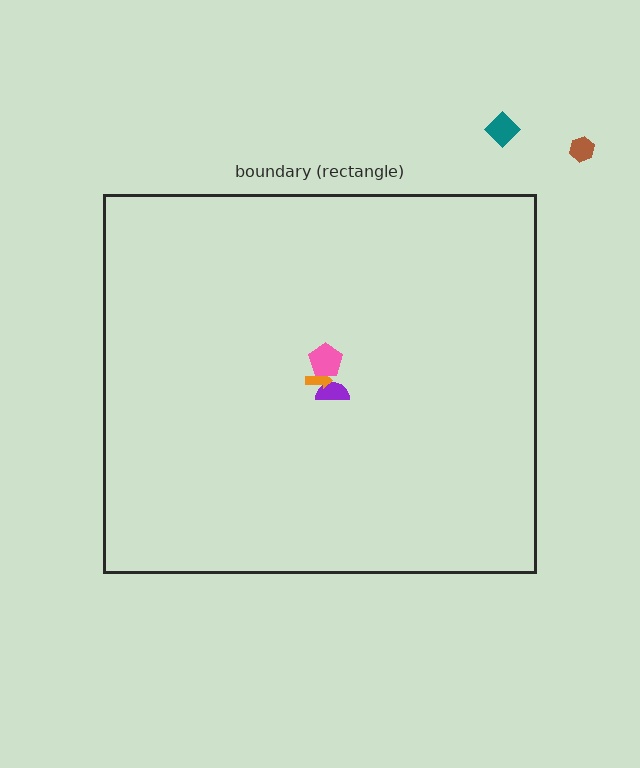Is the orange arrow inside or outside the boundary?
Inside.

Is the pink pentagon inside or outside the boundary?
Inside.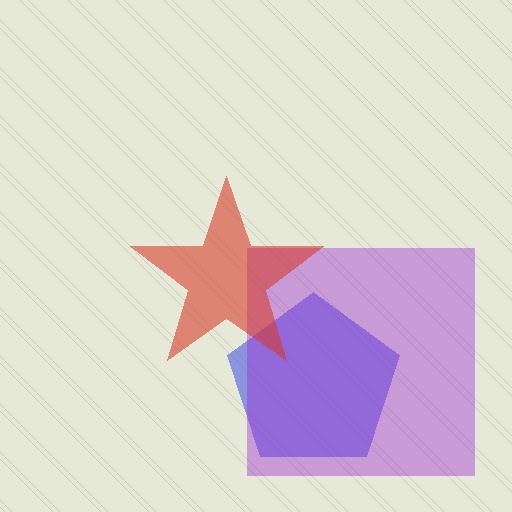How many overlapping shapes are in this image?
There are 3 overlapping shapes in the image.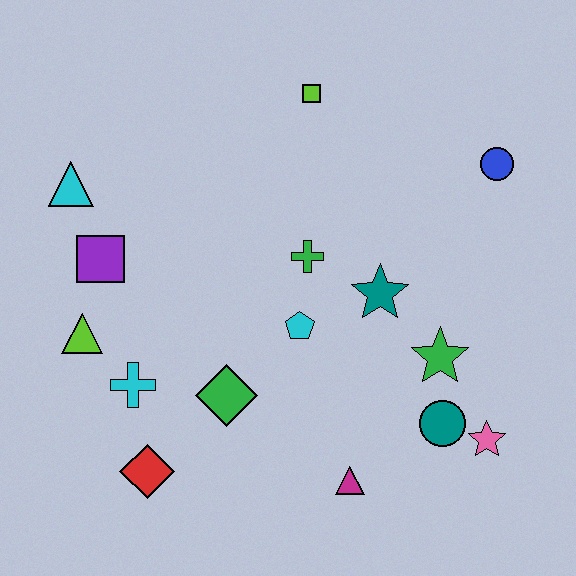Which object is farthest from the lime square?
The red diamond is farthest from the lime square.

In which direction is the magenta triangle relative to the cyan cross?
The magenta triangle is to the right of the cyan cross.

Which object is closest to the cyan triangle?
The purple square is closest to the cyan triangle.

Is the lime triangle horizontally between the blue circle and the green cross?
No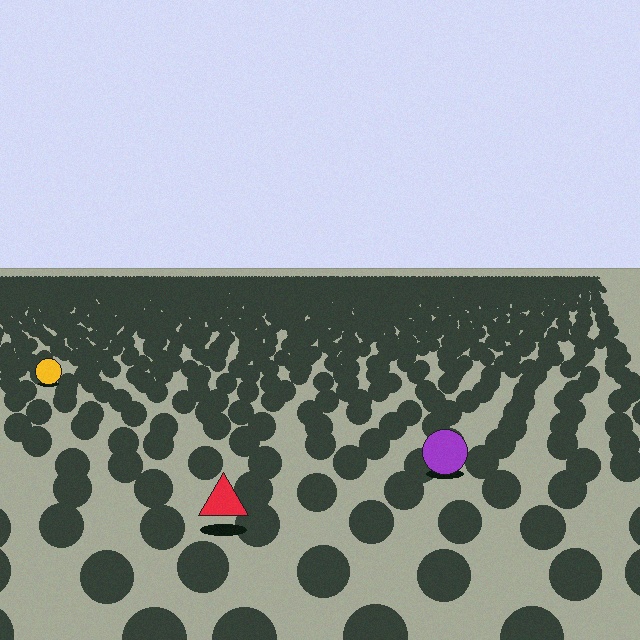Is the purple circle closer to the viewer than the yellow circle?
Yes. The purple circle is closer — you can tell from the texture gradient: the ground texture is coarser near it.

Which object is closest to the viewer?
The red triangle is closest. The texture marks near it are larger and more spread out.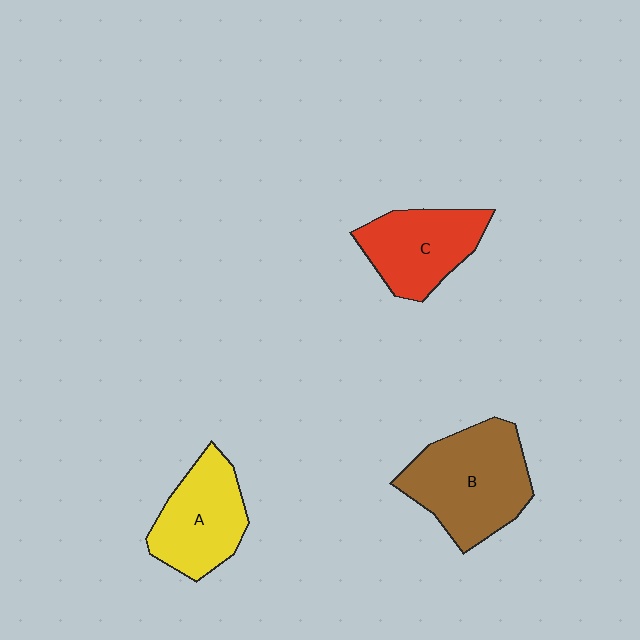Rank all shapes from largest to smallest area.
From largest to smallest: B (brown), A (yellow), C (red).